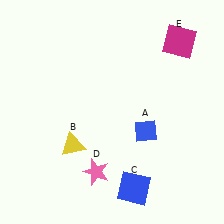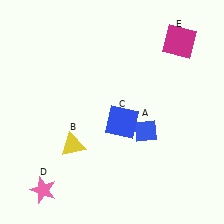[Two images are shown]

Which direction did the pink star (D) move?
The pink star (D) moved left.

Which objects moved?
The objects that moved are: the blue square (C), the pink star (D).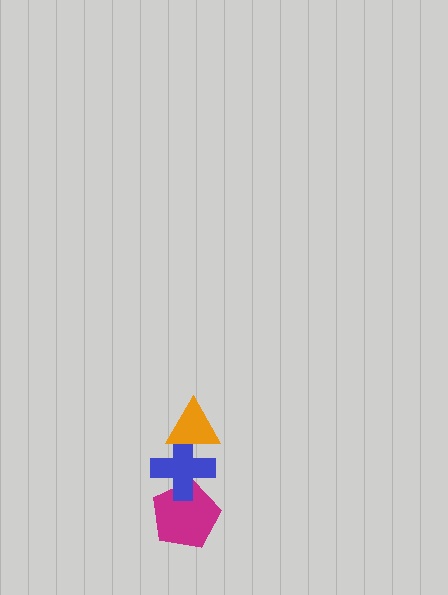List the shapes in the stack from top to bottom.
From top to bottom: the orange triangle, the blue cross, the magenta pentagon.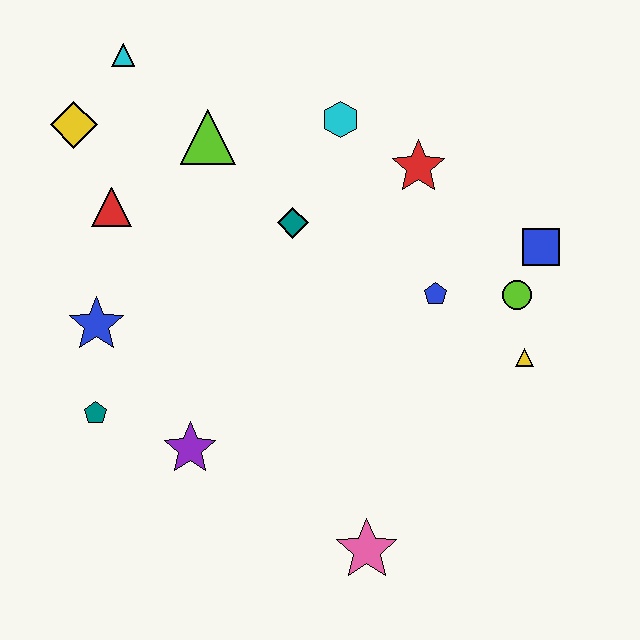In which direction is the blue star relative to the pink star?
The blue star is to the left of the pink star.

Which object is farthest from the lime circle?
The yellow diamond is farthest from the lime circle.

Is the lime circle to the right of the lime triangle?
Yes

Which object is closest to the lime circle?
The blue square is closest to the lime circle.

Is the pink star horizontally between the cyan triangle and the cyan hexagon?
No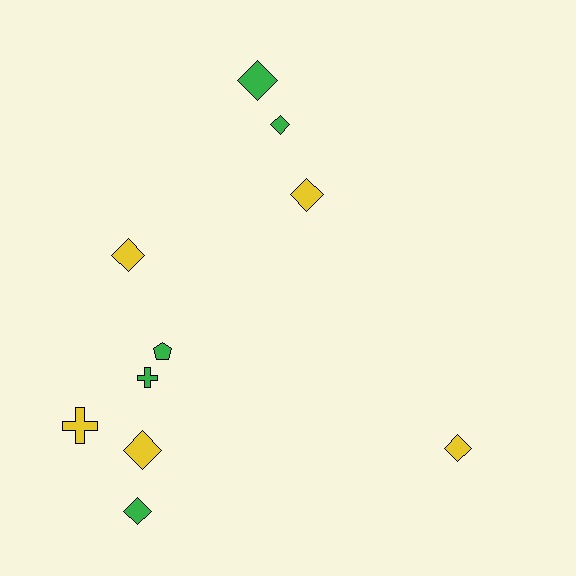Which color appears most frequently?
Green, with 5 objects.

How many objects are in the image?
There are 10 objects.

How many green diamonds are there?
There are 3 green diamonds.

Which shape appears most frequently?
Diamond, with 7 objects.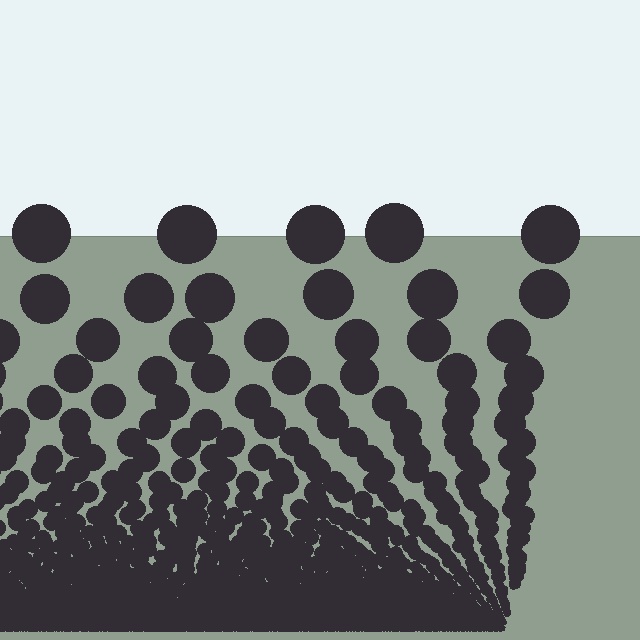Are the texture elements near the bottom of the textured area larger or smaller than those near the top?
Smaller. The gradient is inverted — elements near the bottom are smaller and denser.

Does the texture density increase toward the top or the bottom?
Density increases toward the bottom.